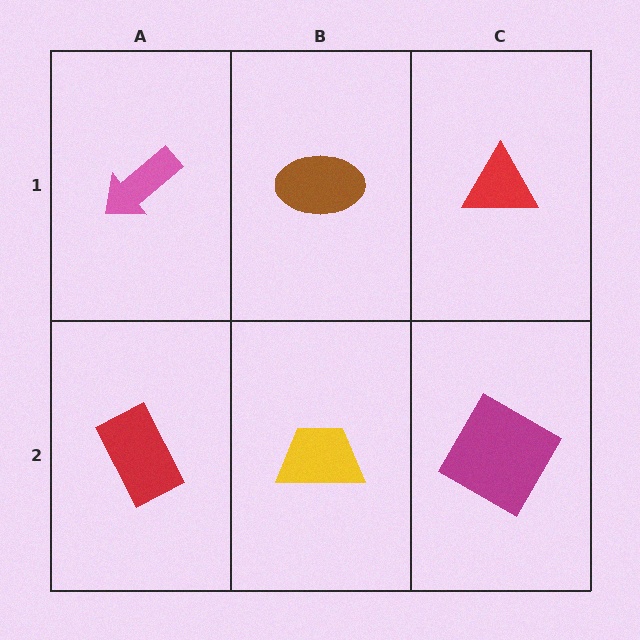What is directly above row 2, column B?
A brown ellipse.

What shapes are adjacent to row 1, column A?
A red rectangle (row 2, column A), a brown ellipse (row 1, column B).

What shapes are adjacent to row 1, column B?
A yellow trapezoid (row 2, column B), a pink arrow (row 1, column A), a red triangle (row 1, column C).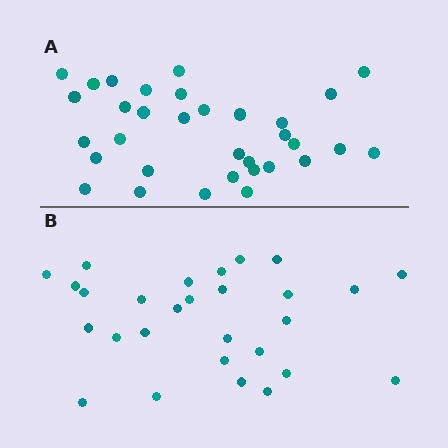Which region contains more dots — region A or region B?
Region A (the top region) has more dots.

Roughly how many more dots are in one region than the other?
Region A has about 5 more dots than region B.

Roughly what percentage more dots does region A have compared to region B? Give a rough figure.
About 20% more.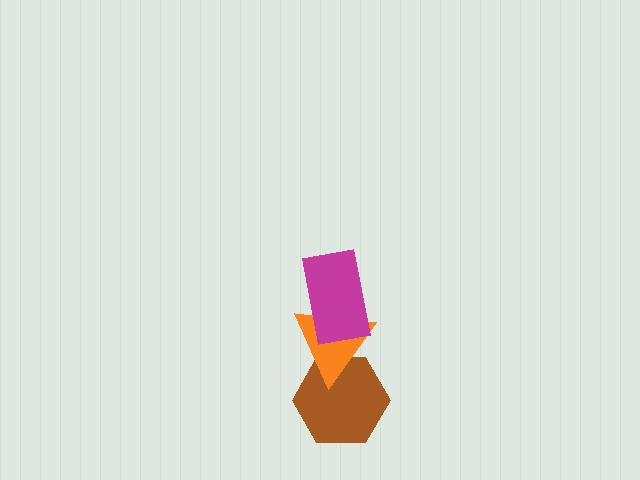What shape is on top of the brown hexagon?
The orange triangle is on top of the brown hexagon.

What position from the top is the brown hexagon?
The brown hexagon is 3rd from the top.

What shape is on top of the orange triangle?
The magenta rectangle is on top of the orange triangle.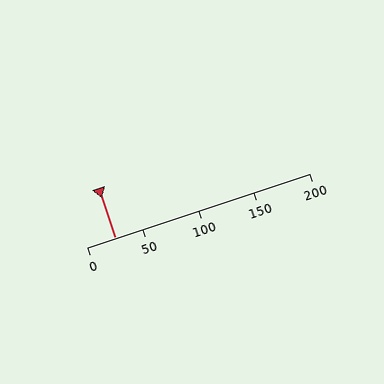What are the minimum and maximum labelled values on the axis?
The axis runs from 0 to 200.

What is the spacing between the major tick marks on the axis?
The major ticks are spaced 50 apart.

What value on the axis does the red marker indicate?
The marker indicates approximately 25.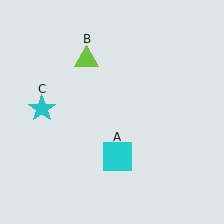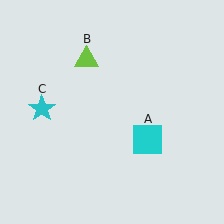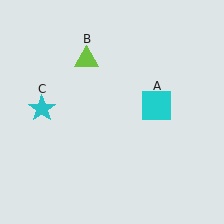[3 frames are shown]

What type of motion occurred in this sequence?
The cyan square (object A) rotated counterclockwise around the center of the scene.